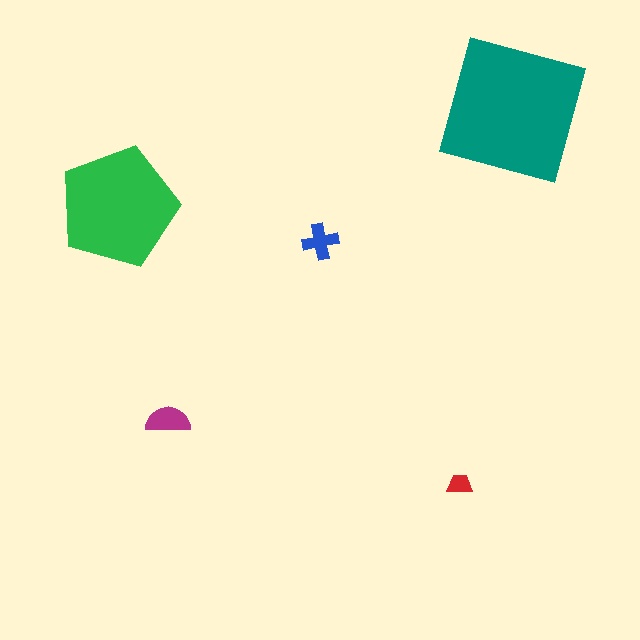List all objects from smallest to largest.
The red trapezoid, the blue cross, the magenta semicircle, the green pentagon, the teal square.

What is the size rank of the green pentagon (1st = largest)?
2nd.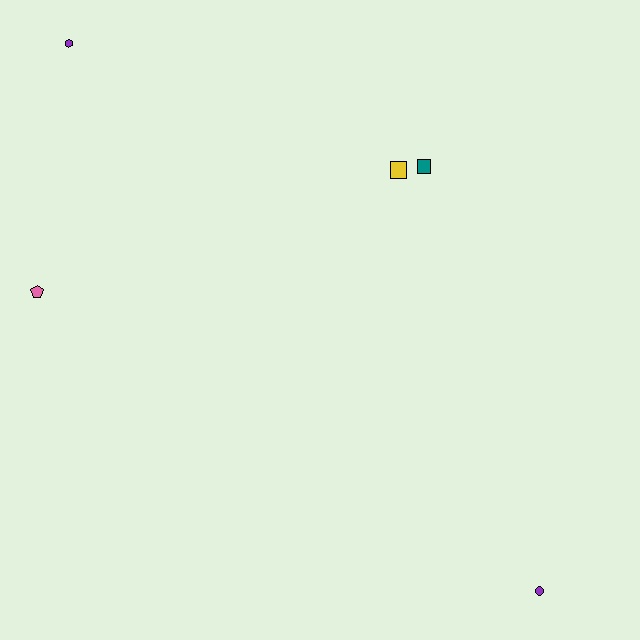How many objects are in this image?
There are 5 objects.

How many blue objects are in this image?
There are no blue objects.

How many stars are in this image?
There are no stars.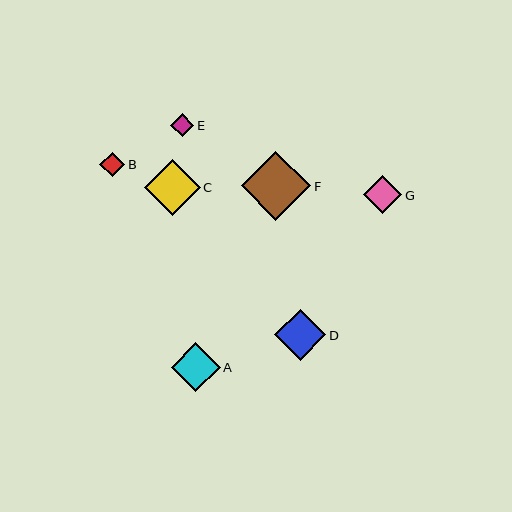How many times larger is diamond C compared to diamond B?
Diamond C is approximately 2.3 times the size of diamond B.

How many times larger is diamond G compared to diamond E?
Diamond G is approximately 1.7 times the size of diamond E.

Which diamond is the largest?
Diamond F is the largest with a size of approximately 70 pixels.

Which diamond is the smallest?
Diamond E is the smallest with a size of approximately 23 pixels.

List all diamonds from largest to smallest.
From largest to smallest: F, C, D, A, G, B, E.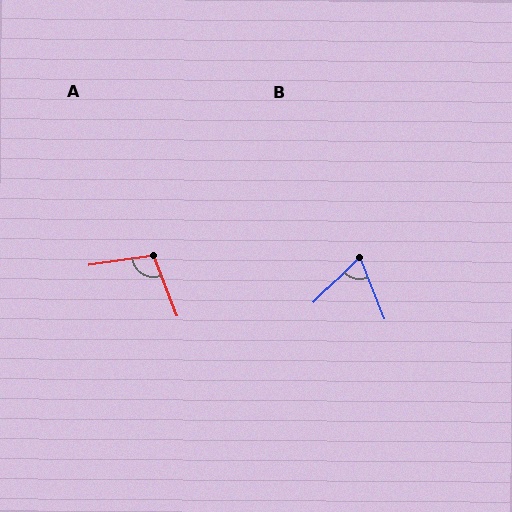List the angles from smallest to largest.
B (67°), A (103°).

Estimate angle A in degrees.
Approximately 103 degrees.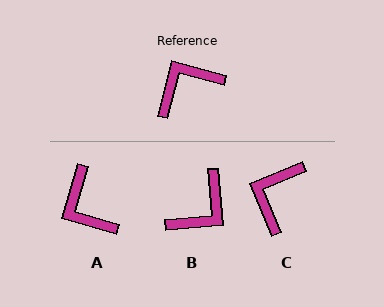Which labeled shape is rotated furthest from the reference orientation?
B, about 160 degrees away.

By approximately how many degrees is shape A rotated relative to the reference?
Approximately 88 degrees counter-clockwise.